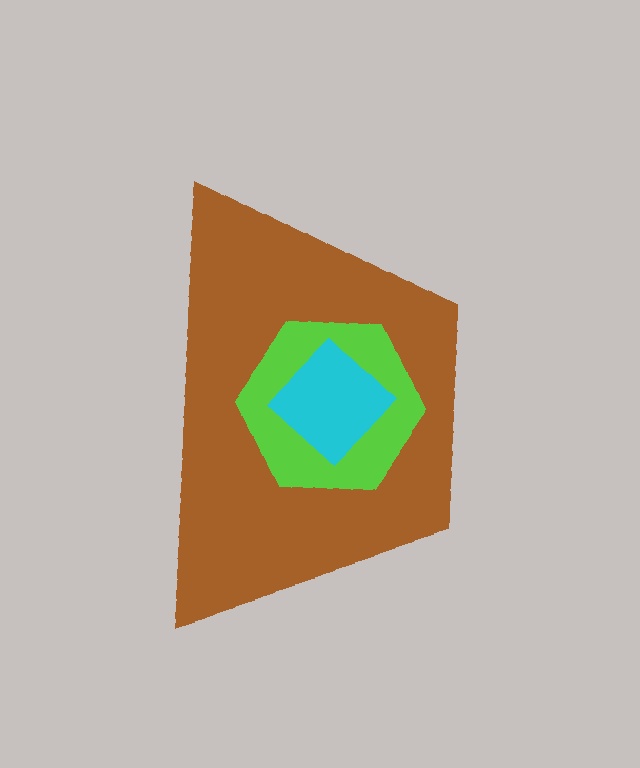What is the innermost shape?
The cyan diamond.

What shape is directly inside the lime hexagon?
The cyan diamond.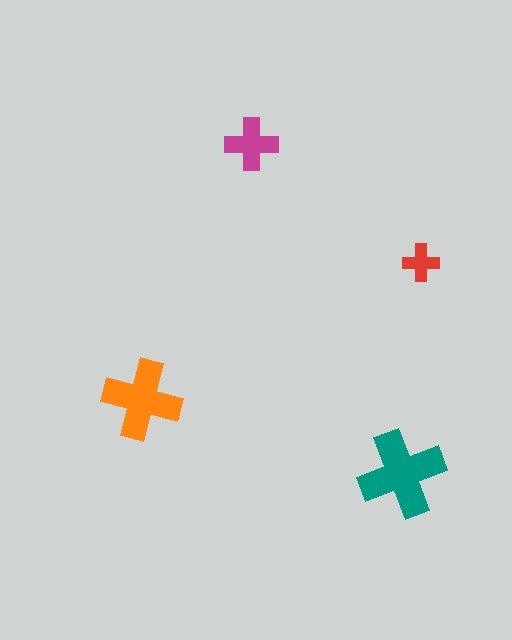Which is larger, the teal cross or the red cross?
The teal one.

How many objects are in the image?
There are 4 objects in the image.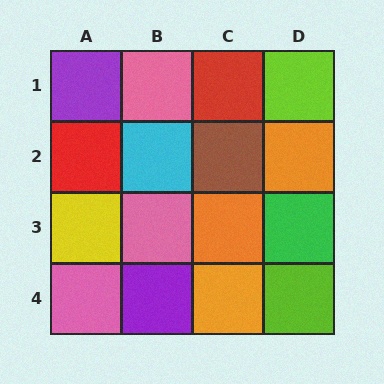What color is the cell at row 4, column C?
Orange.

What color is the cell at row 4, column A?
Pink.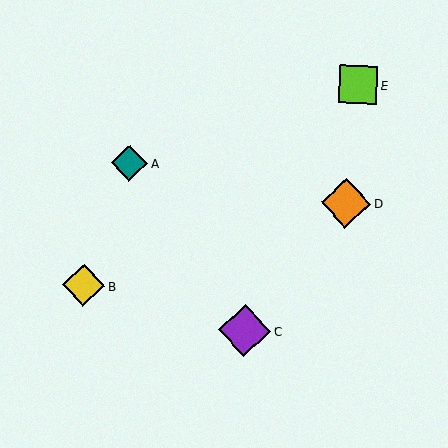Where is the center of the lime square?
The center of the lime square is at (358, 85).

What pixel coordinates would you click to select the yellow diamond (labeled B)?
Click at (84, 285) to select the yellow diamond B.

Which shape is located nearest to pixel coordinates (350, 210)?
The orange diamond (labeled D) at (346, 203) is nearest to that location.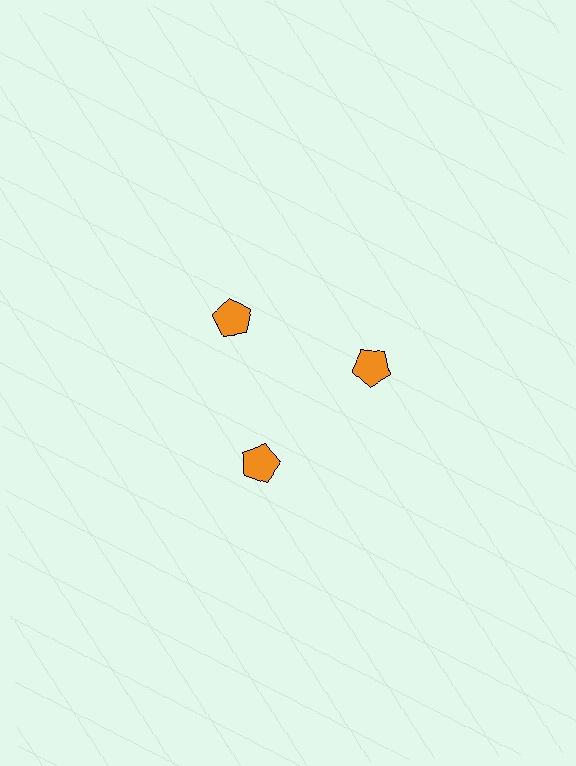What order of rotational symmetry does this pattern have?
This pattern has 3-fold rotational symmetry.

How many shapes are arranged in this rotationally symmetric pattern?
There are 3 shapes, arranged in 3 groups of 1.